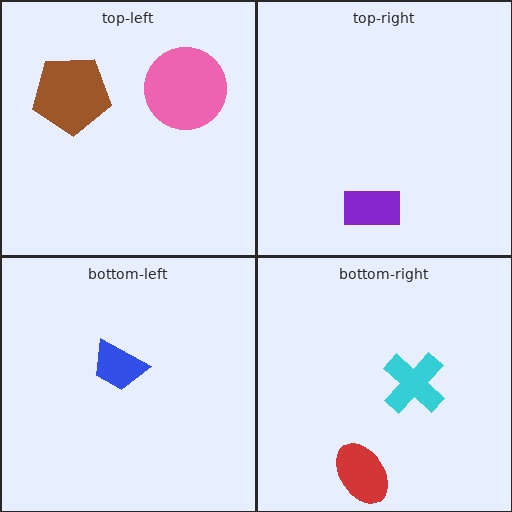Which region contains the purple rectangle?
The top-right region.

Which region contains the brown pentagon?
The top-left region.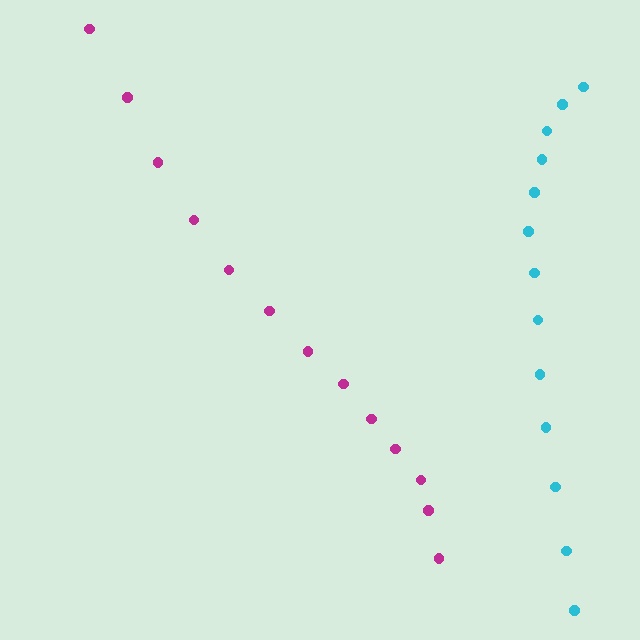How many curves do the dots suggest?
There are 2 distinct paths.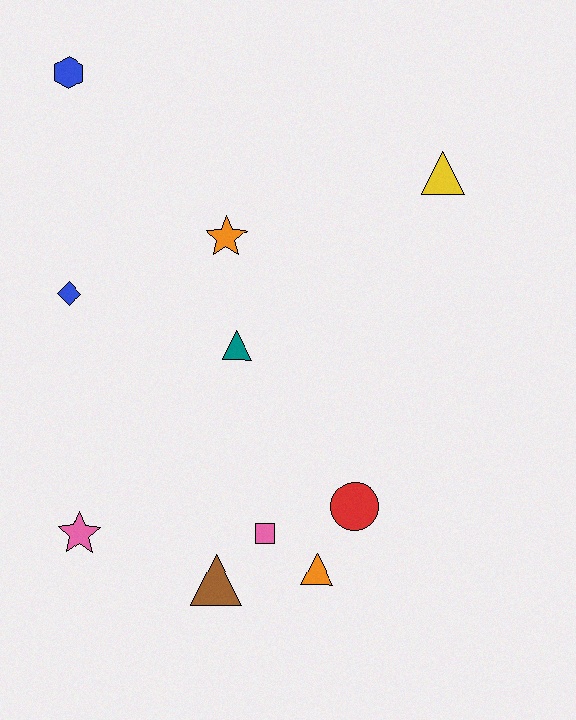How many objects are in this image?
There are 10 objects.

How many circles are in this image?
There is 1 circle.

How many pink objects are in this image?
There are 2 pink objects.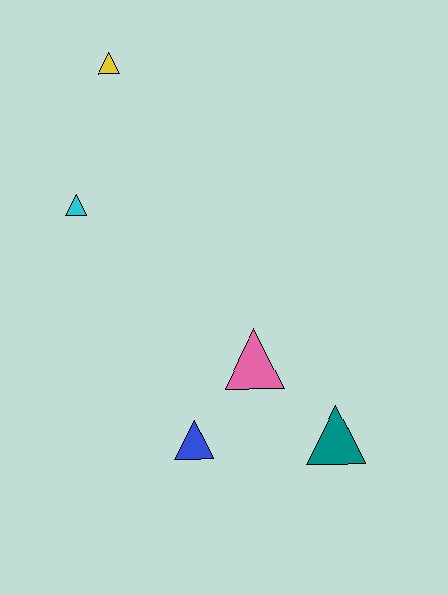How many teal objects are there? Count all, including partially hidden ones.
There is 1 teal object.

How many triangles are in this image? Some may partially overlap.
There are 5 triangles.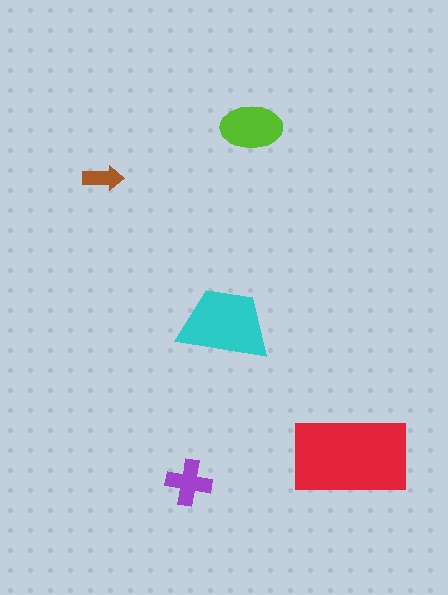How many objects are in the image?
There are 5 objects in the image.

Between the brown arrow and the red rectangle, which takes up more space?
The red rectangle.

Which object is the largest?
The red rectangle.